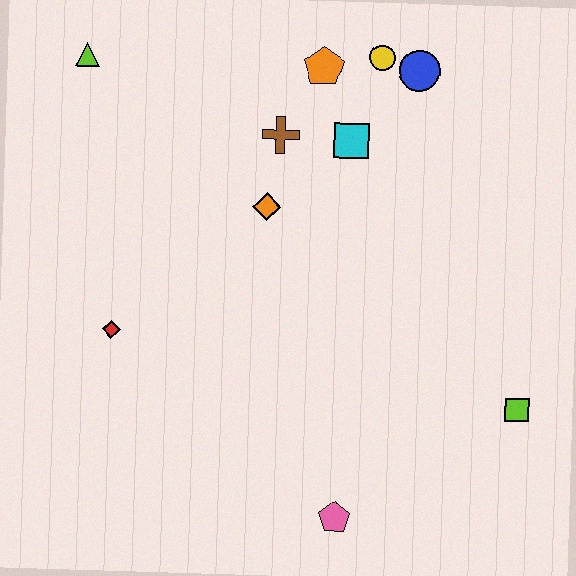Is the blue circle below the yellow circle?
Yes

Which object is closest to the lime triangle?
The brown cross is closest to the lime triangle.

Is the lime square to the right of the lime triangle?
Yes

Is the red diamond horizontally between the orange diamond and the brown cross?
No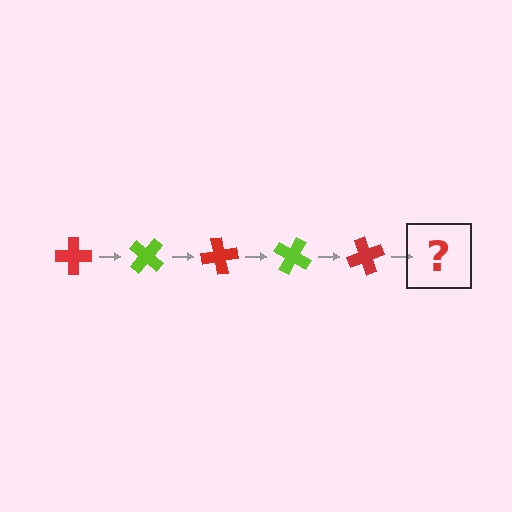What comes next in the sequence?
The next element should be a lime cross, rotated 200 degrees from the start.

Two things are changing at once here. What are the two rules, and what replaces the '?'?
The two rules are that it rotates 40 degrees each step and the color cycles through red and lime. The '?' should be a lime cross, rotated 200 degrees from the start.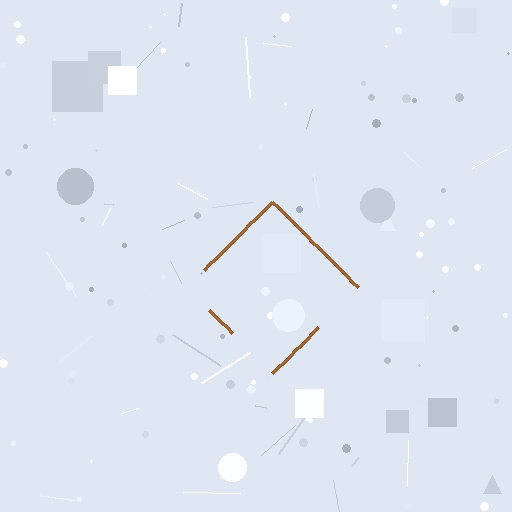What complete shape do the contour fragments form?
The contour fragments form a diamond.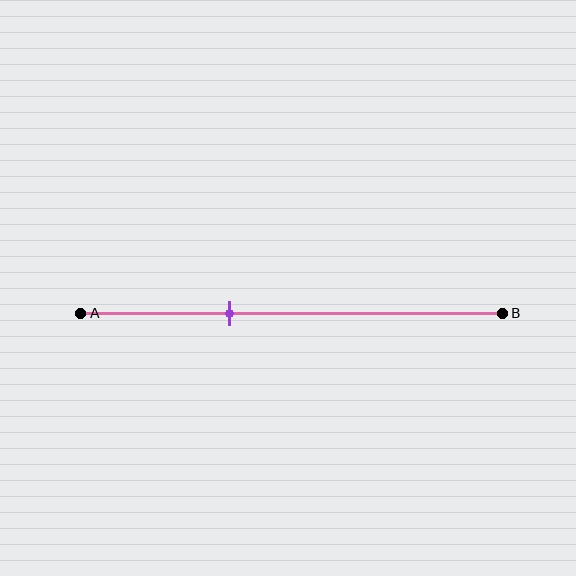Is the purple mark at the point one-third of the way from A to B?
Yes, the mark is approximately at the one-third point.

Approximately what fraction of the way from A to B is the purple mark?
The purple mark is approximately 35% of the way from A to B.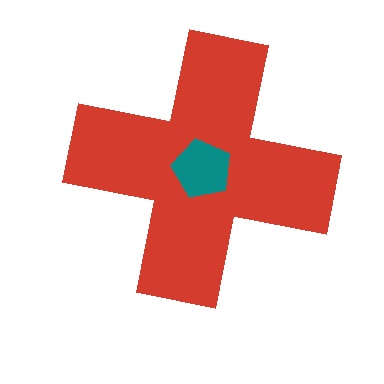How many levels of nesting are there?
2.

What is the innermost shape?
The teal pentagon.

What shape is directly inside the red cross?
The teal pentagon.